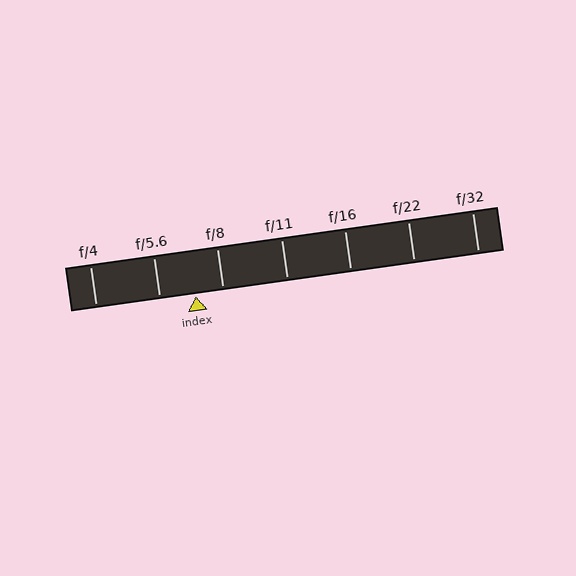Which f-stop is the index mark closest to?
The index mark is closest to f/8.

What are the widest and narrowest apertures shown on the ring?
The widest aperture shown is f/4 and the narrowest is f/32.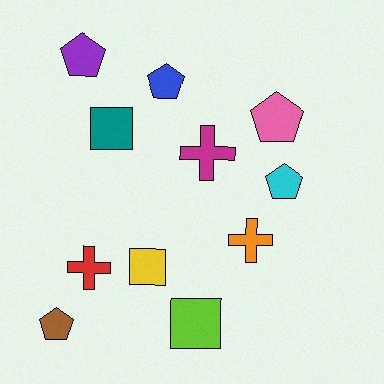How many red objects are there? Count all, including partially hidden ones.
There is 1 red object.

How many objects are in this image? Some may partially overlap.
There are 11 objects.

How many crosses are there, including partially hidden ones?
There are 3 crosses.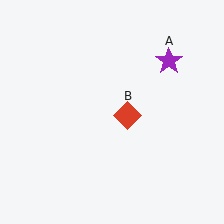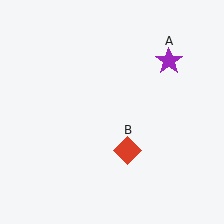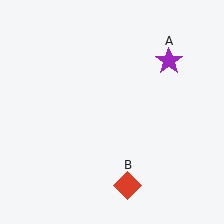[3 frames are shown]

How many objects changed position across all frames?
1 object changed position: red diamond (object B).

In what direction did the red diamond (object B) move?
The red diamond (object B) moved down.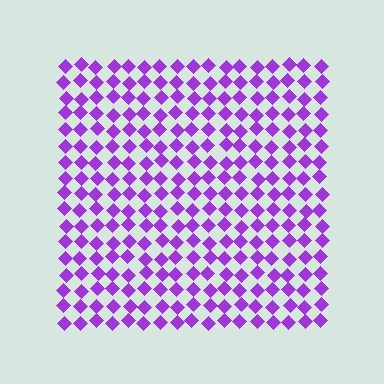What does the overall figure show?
The overall figure shows a square.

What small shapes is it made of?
It is made of small diamonds.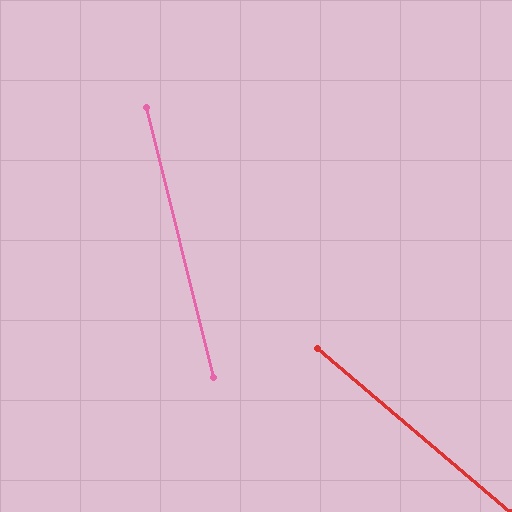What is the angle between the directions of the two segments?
Approximately 36 degrees.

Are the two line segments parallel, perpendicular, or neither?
Neither parallel nor perpendicular — they differ by about 36°.